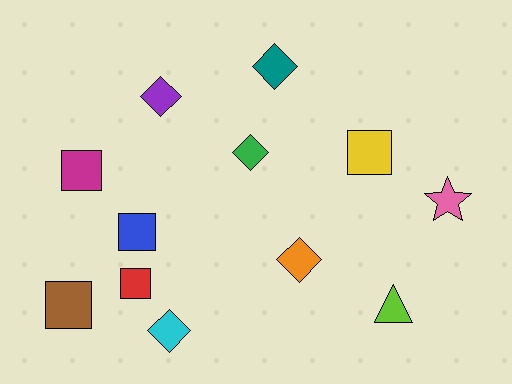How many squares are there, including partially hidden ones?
There are 5 squares.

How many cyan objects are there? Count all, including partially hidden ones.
There is 1 cyan object.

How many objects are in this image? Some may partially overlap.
There are 12 objects.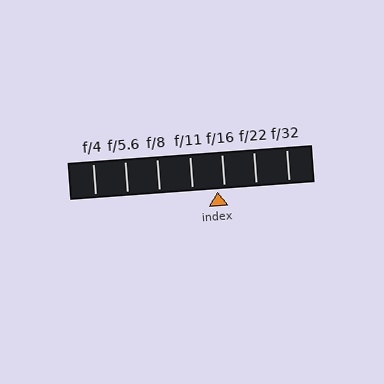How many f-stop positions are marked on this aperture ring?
There are 7 f-stop positions marked.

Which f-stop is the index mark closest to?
The index mark is closest to f/16.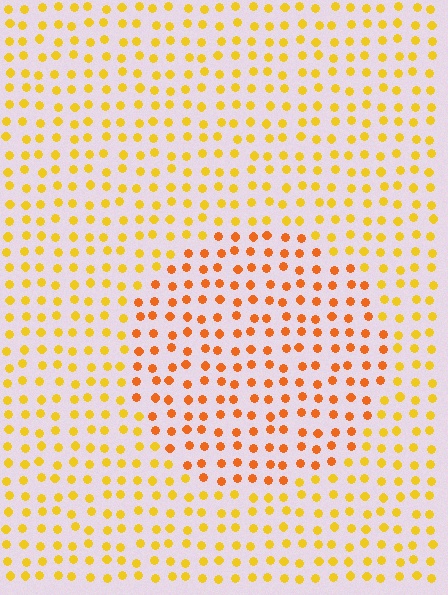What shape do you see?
I see a circle.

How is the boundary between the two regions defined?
The boundary is defined purely by a slight shift in hue (about 28 degrees). Spacing, size, and orientation are identical on both sides.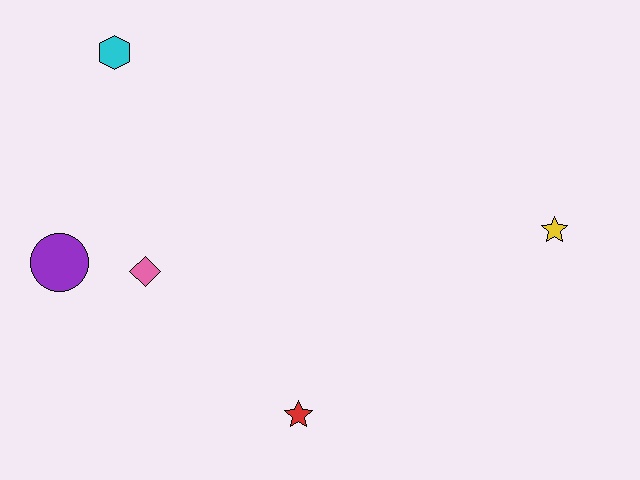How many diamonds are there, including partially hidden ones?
There is 1 diamond.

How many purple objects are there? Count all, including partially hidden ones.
There is 1 purple object.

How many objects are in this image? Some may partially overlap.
There are 5 objects.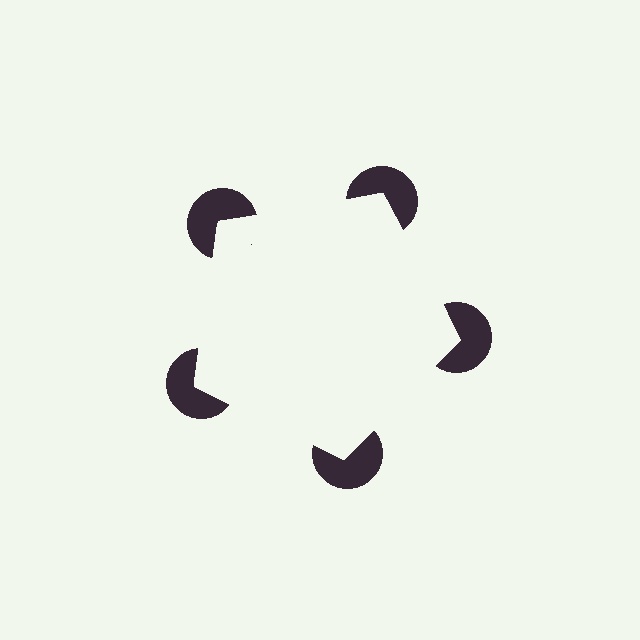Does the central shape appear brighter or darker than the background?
It typically appears slightly brighter than the background, even though no actual brightness change is drawn.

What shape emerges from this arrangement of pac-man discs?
An illusory pentagon — its edges are inferred from the aligned wedge cuts in the pac-man discs, not physically drawn.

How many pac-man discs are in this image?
There are 5 — one at each vertex of the illusory pentagon.